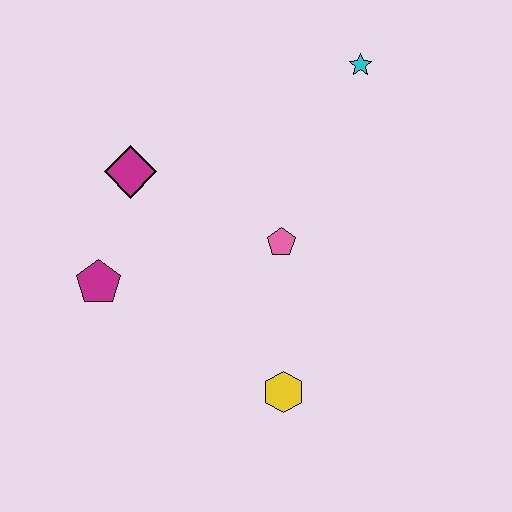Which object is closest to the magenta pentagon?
The magenta diamond is closest to the magenta pentagon.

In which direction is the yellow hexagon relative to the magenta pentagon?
The yellow hexagon is to the right of the magenta pentagon.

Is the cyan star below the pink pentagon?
No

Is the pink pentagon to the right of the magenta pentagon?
Yes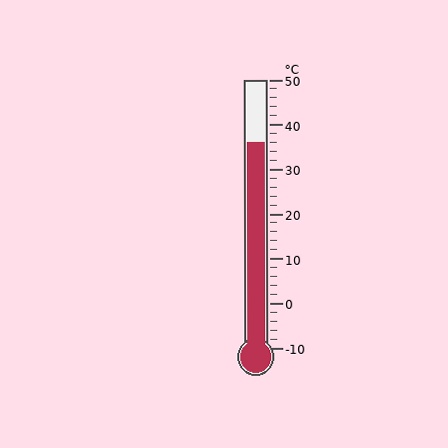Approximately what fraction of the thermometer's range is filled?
The thermometer is filled to approximately 75% of its range.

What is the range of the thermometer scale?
The thermometer scale ranges from -10°C to 50°C.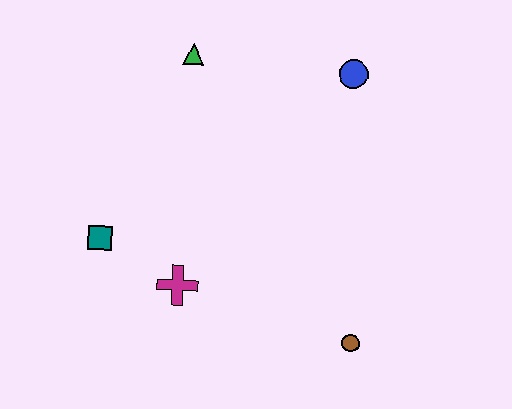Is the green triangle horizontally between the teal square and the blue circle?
Yes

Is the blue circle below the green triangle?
Yes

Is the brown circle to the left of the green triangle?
No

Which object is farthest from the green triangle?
The brown circle is farthest from the green triangle.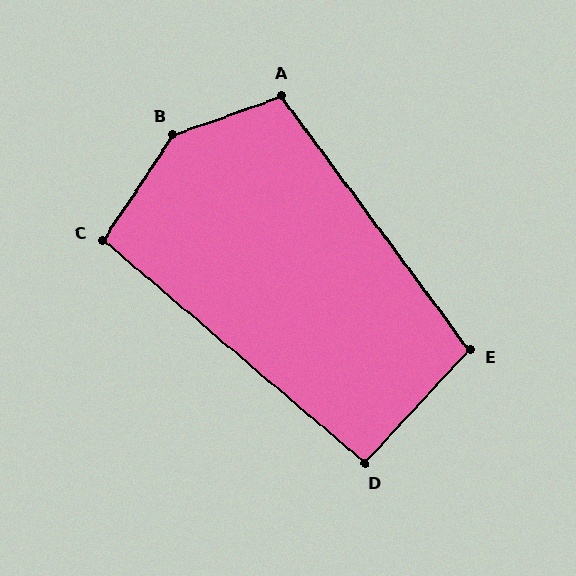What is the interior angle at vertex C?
Approximately 97 degrees (obtuse).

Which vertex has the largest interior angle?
B, at approximately 143 degrees.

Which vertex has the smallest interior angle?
D, at approximately 92 degrees.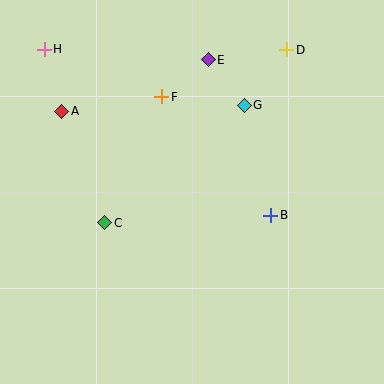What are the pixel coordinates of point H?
Point H is at (44, 49).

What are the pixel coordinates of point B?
Point B is at (271, 215).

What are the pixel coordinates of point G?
Point G is at (244, 105).